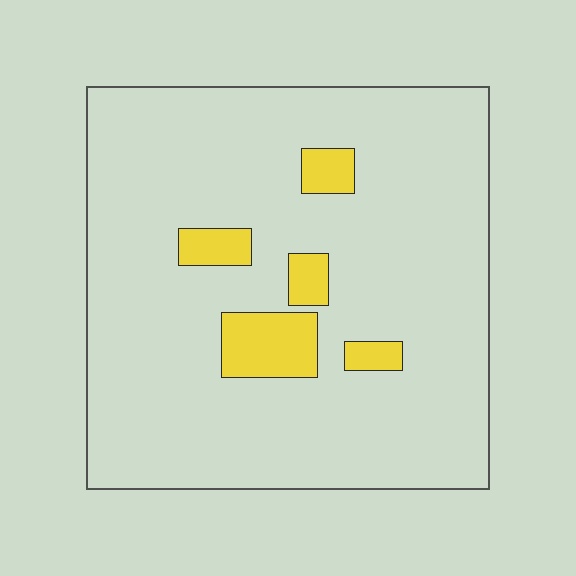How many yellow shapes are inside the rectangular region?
5.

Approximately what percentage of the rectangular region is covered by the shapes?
Approximately 10%.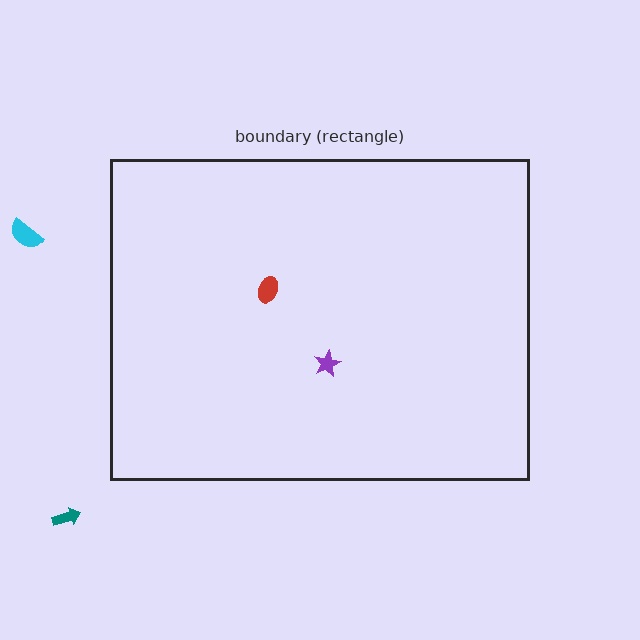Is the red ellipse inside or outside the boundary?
Inside.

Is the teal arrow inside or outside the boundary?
Outside.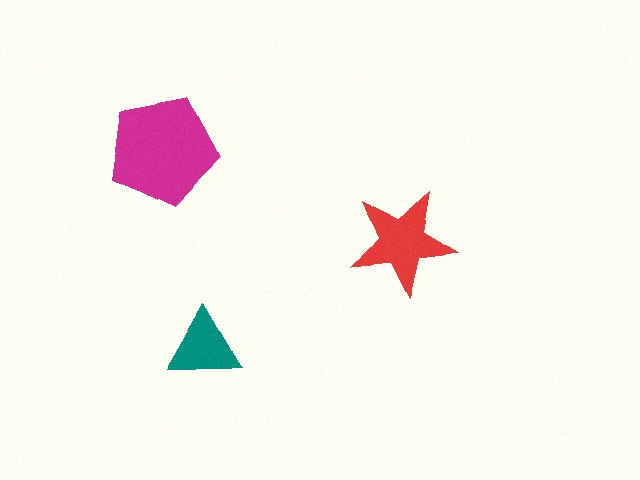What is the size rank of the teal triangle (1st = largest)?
3rd.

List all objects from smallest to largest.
The teal triangle, the red star, the magenta pentagon.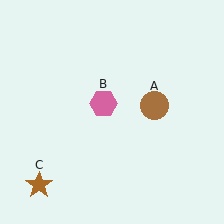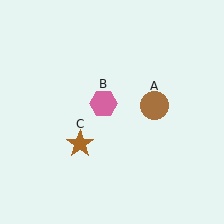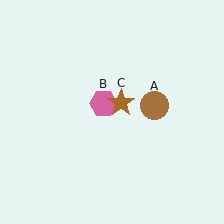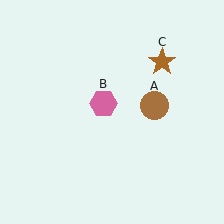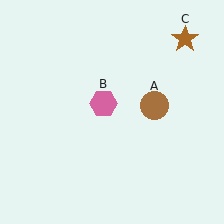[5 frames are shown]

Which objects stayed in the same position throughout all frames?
Brown circle (object A) and pink hexagon (object B) remained stationary.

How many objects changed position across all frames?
1 object changed position: brown star (object C).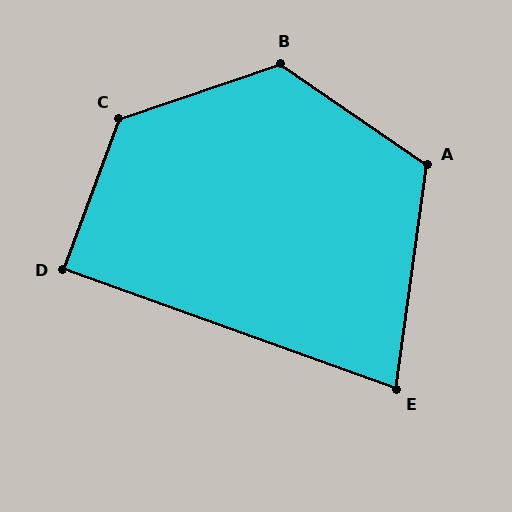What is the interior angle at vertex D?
Approximately 89 degrees (approximately right).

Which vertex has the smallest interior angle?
E, at approximately 78 degrees.